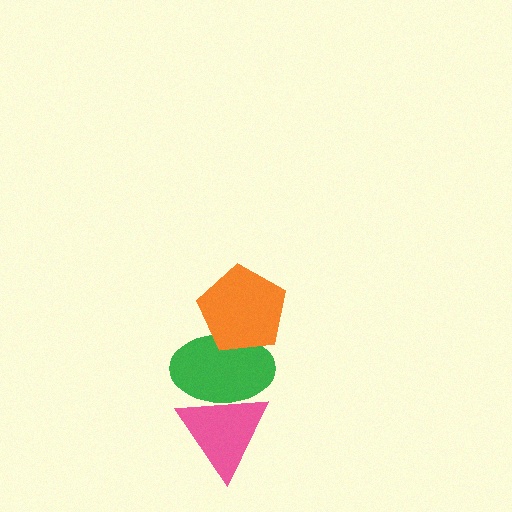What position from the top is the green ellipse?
The green ellipse is 2nd from the top.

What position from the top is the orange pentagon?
The orange pentagon is 1st from the top.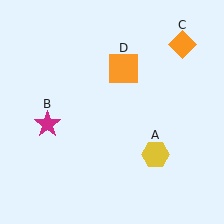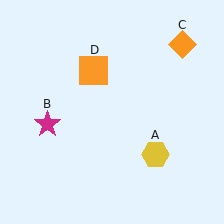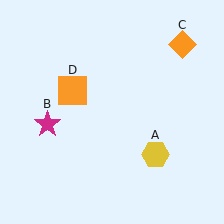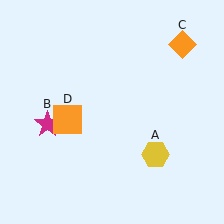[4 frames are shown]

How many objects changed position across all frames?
1 object changed position: orange square (object D).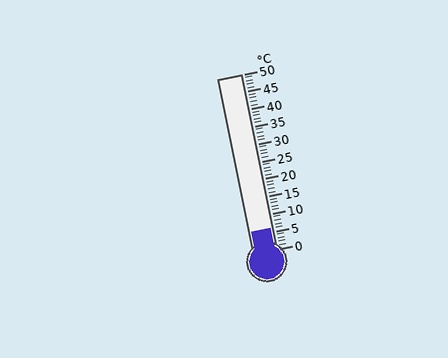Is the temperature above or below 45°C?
The temperature is below 45°C.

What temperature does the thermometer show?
The thermometer shows approximately 6°C.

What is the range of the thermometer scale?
The thermometer scale ranges from 0°C to 50°C.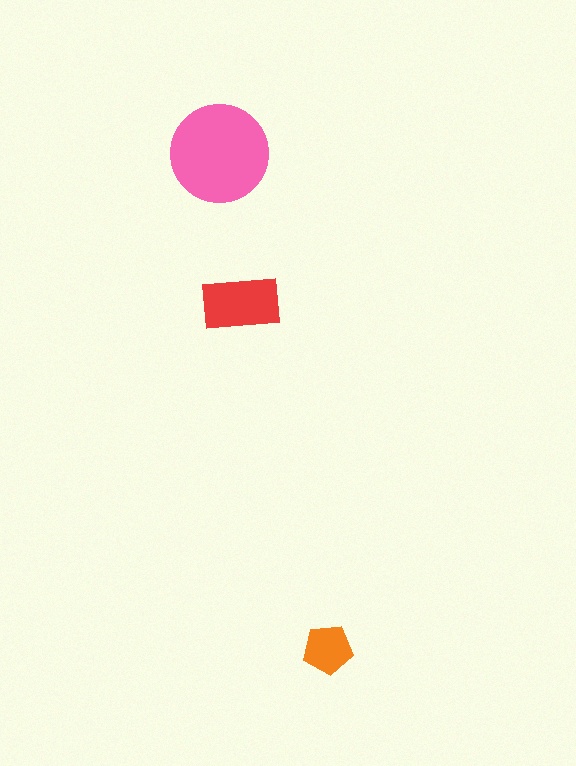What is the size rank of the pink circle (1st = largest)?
1st.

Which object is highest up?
The pink circle is topmost.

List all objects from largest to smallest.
The pink circle, the red rectangle, the orange pentagon.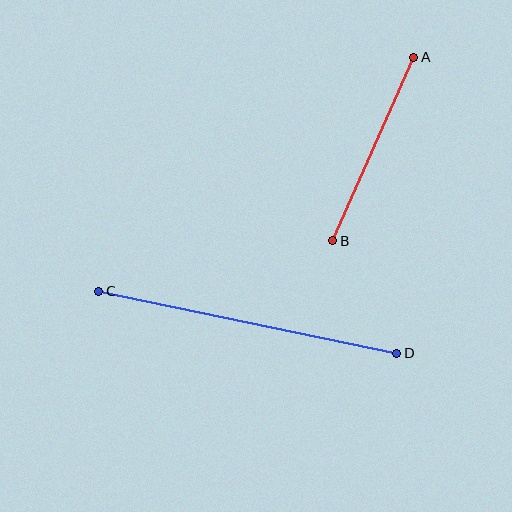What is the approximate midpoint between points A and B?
The midpoint is at approximately (373, 149) pixels.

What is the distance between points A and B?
The distance is approximately 200 pixels.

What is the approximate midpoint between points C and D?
The midpoint is at approximately (248, 323) pixels.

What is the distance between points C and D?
The distance is approximately 304 pixels.